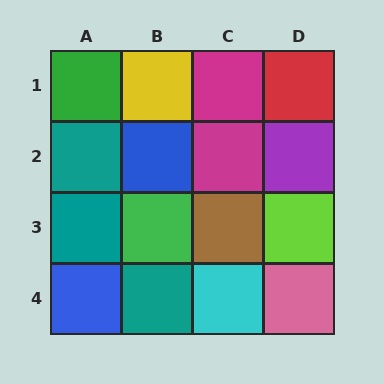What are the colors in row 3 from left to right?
Teal, green, brown, lime.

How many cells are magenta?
2 cells are magenta.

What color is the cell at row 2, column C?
Magenta.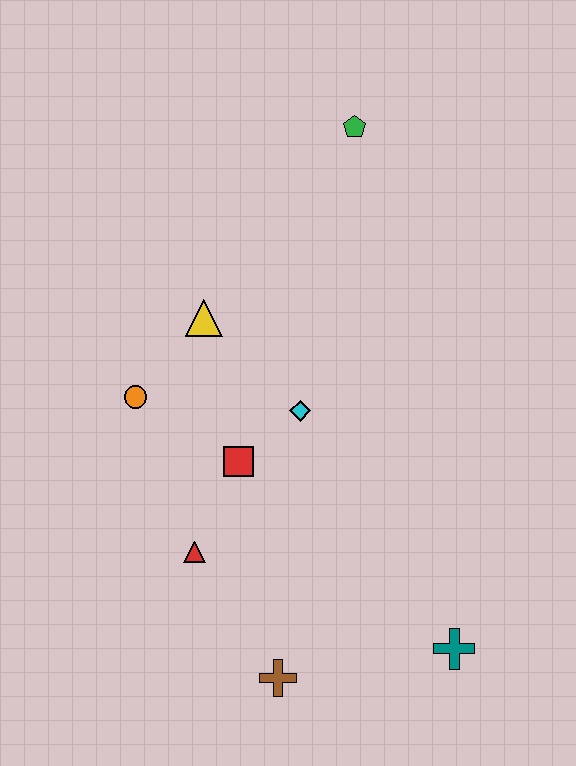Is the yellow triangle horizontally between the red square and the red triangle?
Yes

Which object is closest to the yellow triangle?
The orange circle is closest to the yellow triangle.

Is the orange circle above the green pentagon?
No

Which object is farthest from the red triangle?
The green pentagon is farthest from the red triangle.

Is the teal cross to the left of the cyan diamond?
No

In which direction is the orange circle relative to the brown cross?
The orange circle is above the brown cross.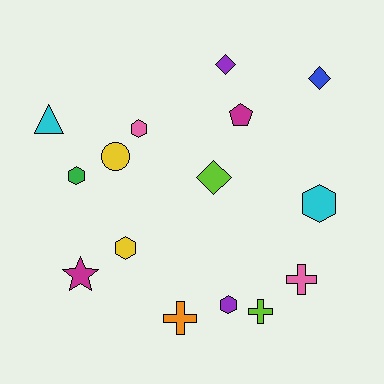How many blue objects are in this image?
There is 1 blue object.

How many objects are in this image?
There are 15 objects.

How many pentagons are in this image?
There is 1 pentagon.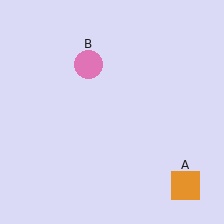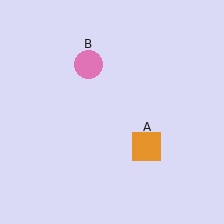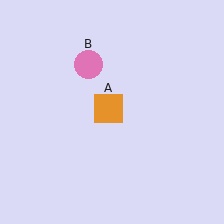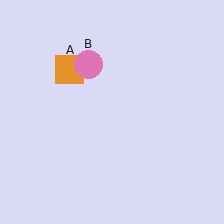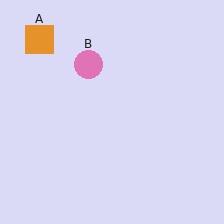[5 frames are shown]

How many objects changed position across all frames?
1 object changed position: orange square (object A).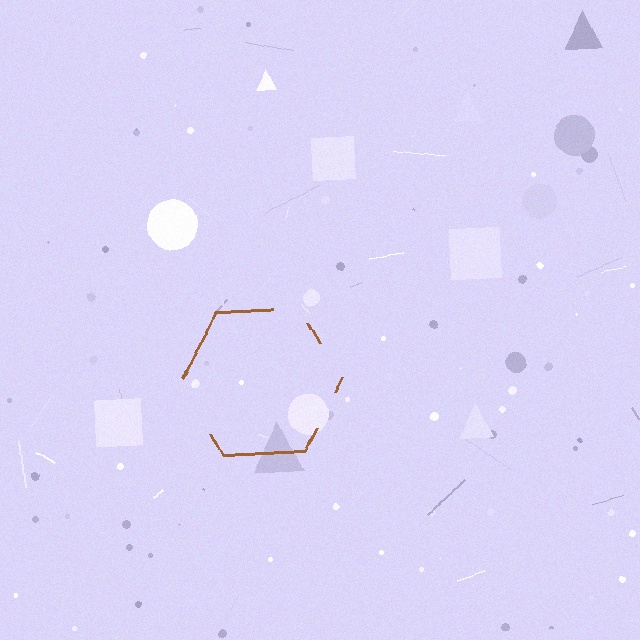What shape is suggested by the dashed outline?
The dashed outline suggests a hexagon.